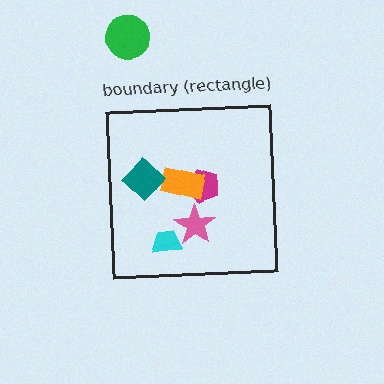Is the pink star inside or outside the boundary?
Inside.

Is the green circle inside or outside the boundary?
Outside.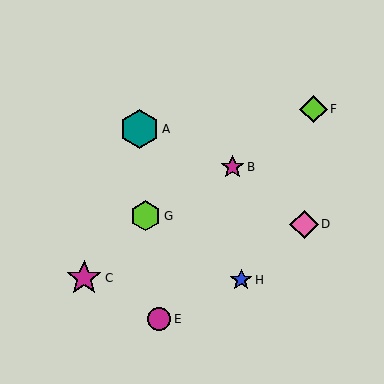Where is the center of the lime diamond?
The center of the lime diamond is at (313, 109).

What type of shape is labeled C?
Shape C is a magenta star.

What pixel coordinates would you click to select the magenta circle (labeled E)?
Click at (159, 319) to select the magenta circle E.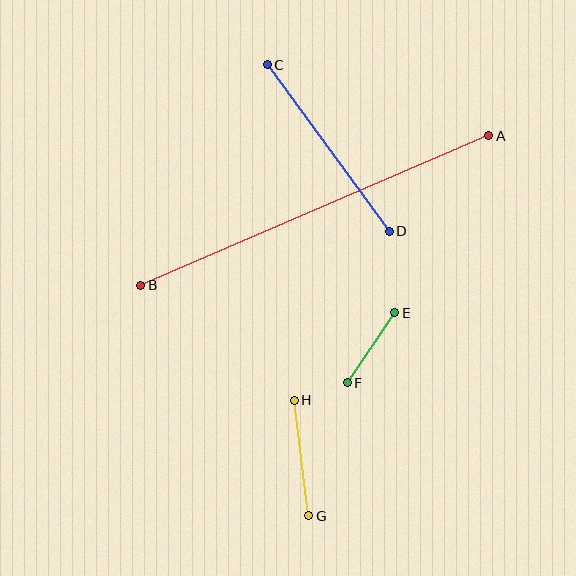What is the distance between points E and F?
The distance is approximately 84 pixels.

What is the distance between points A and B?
The distance is approximately 379 pixels.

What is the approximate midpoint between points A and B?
The midpoint is at approximately (315, 210) pixels.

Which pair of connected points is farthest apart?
Points A and B are farthest apart.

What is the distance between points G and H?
The distance is approximately 117 pixels.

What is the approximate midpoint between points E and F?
The midpoint is at approximately (371, 348) pixels.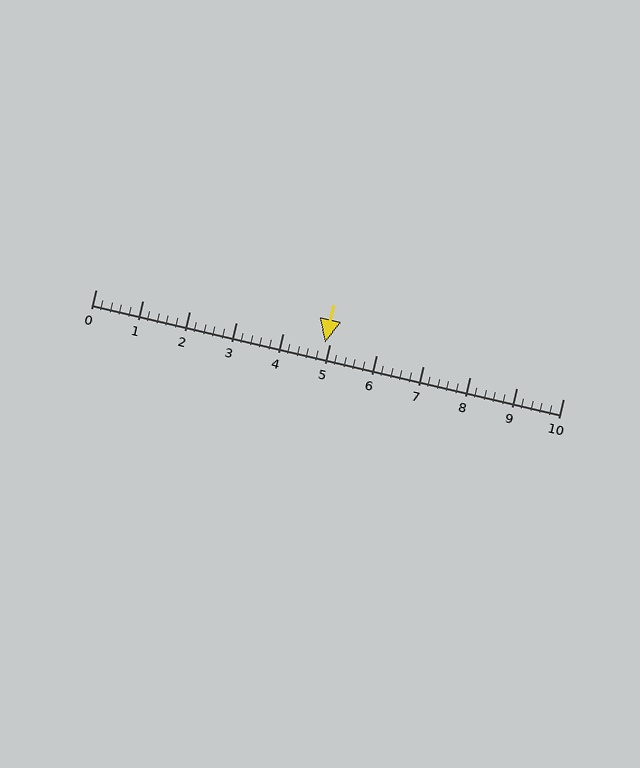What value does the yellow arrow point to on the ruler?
The yellow arrow points to approximately 4.9.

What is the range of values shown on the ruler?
The ruler shows values from 0 to 10.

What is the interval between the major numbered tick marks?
The major tick marks are spaced 1 units apart.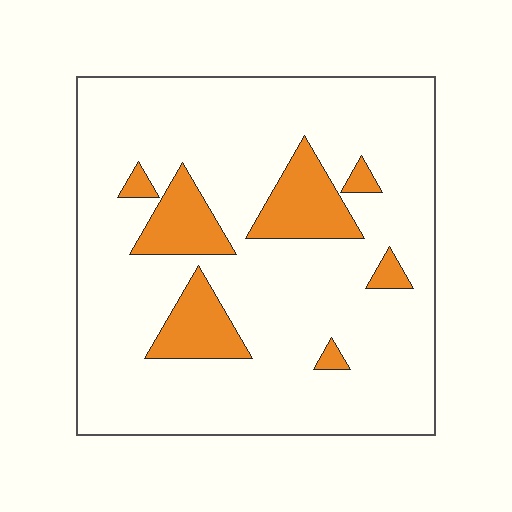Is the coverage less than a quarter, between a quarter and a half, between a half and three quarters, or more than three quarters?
Less than a quarter.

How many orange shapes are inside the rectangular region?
7.